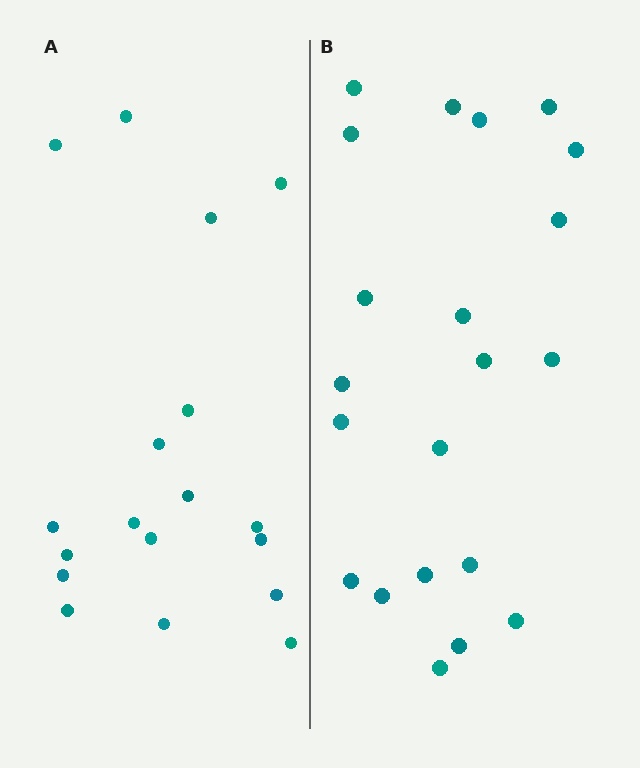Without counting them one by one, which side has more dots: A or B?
Region B (the right region) has more dots.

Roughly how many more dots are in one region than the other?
Region B has just a few more — roughly 2 or 3 more dots than region A.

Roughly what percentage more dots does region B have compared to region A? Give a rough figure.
About 15% more.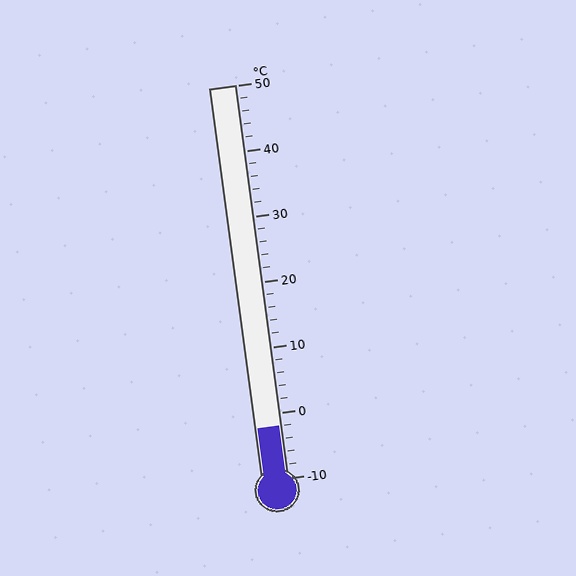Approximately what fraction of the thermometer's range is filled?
The thermometer is filled to approximately 15% of its range.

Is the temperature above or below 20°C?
The temperature is below 20°C.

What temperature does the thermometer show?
The thermometer shows approximately -2°C.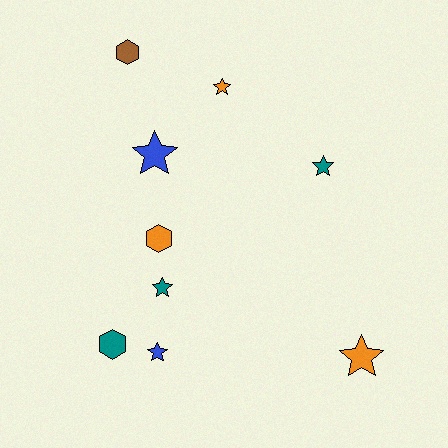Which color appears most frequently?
Teal, with 3 objects.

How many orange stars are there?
There are 2 orange stars.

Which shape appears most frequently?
Star, with 6 objects.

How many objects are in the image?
There are 9 objects.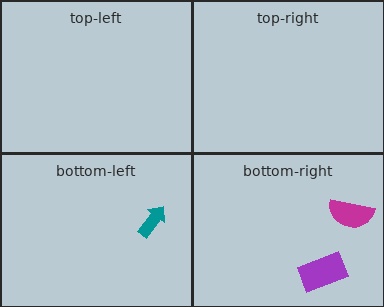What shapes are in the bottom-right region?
The purple rectangle, the magenta semicircle.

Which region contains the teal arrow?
The bottom-left region.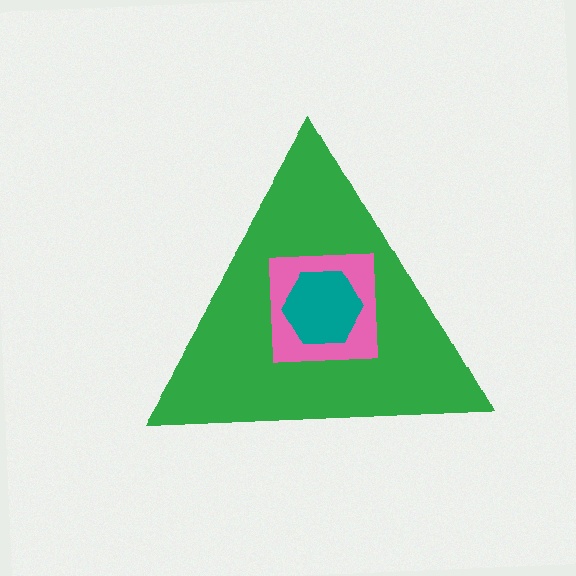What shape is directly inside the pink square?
The teal hexagon.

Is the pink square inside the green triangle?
Yes.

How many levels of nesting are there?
3.